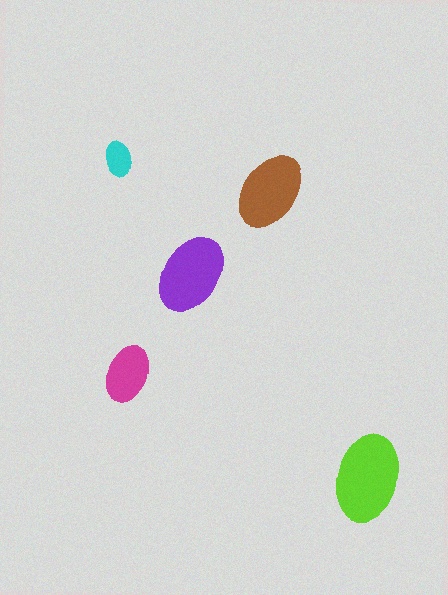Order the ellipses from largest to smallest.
the lime one, the purple one, the brown one, the magenta one, the cyan one.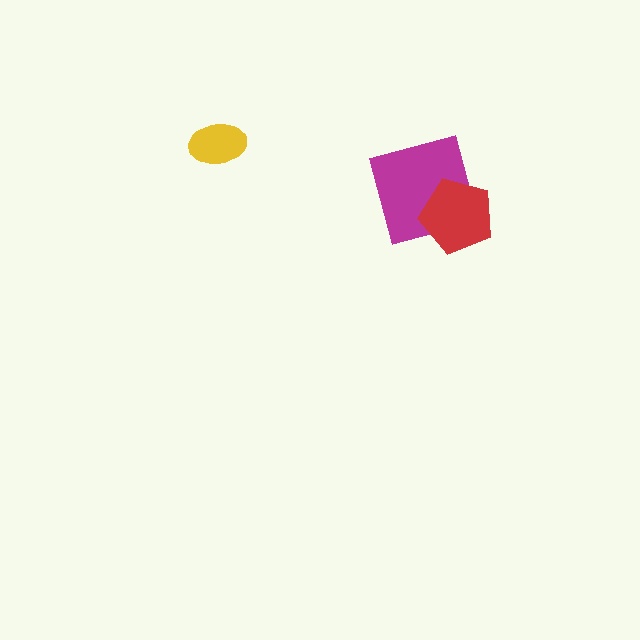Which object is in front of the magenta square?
The red pentagon is in front of the magenta square.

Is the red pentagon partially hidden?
No, no other shape covers it.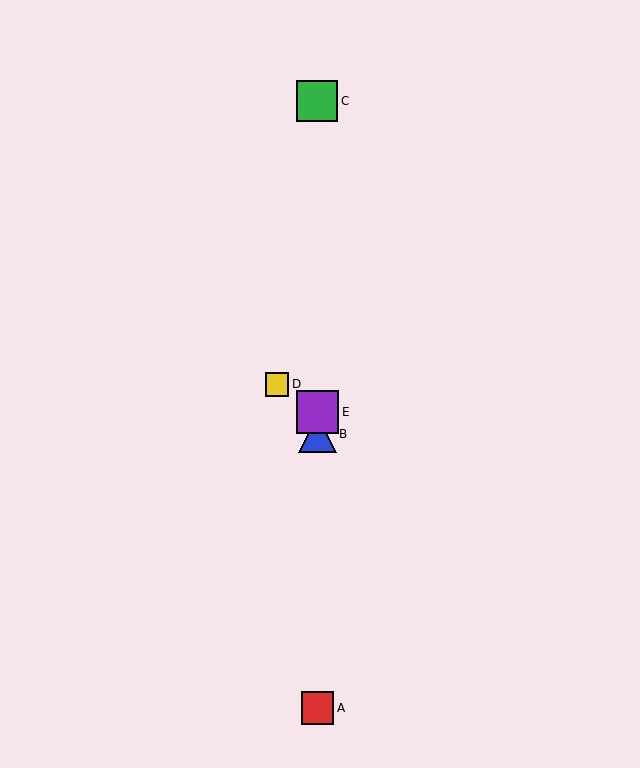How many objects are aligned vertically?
4 objects (A, B, C, E) are aligned vertically.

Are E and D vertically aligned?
No, E is at x≈317 and D is at x≈277.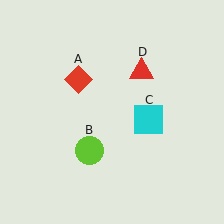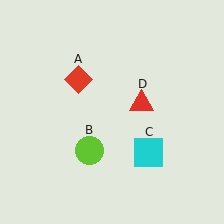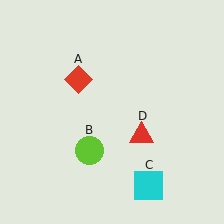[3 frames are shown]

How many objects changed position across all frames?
2 objects changed position: cyan square (object C), red triangle (object D).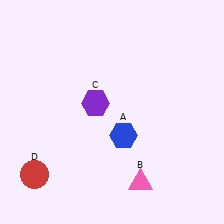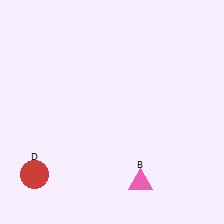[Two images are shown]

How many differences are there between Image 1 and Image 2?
There are 2 differences between the two images.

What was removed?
The purple hexagon (C), the blue hexagon (A) were removed in Image 2.